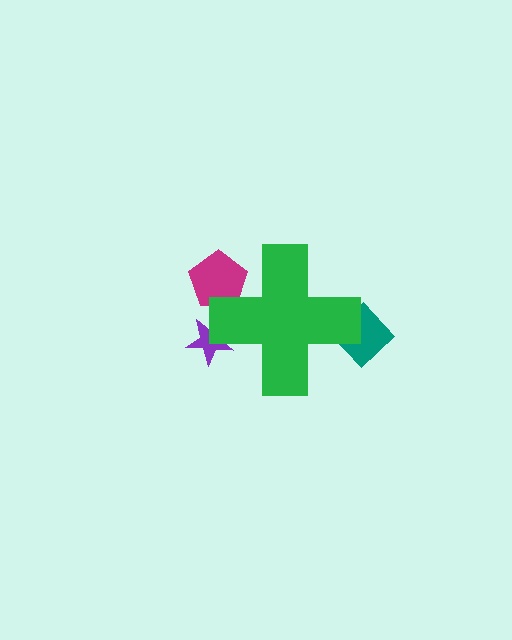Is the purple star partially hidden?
Yes, the purple star is partially hidden behind the green cross.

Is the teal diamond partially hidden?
Yes, the teal diamond is partially hidden behind the green cross.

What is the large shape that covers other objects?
A green cross.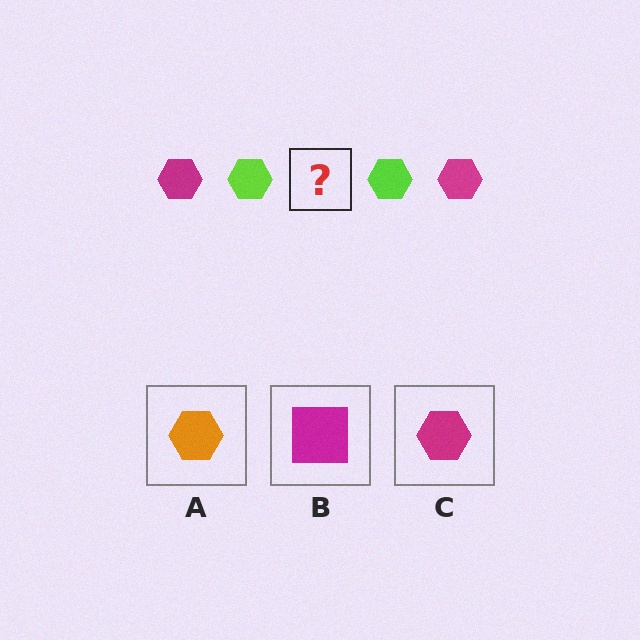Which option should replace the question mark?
Option C.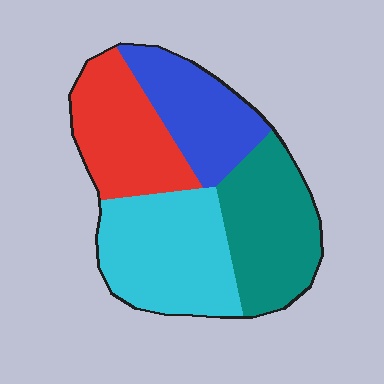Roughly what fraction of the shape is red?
Red covers 23% of the shape.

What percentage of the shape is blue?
Blue takes up about one fifth (1/5) of the shape.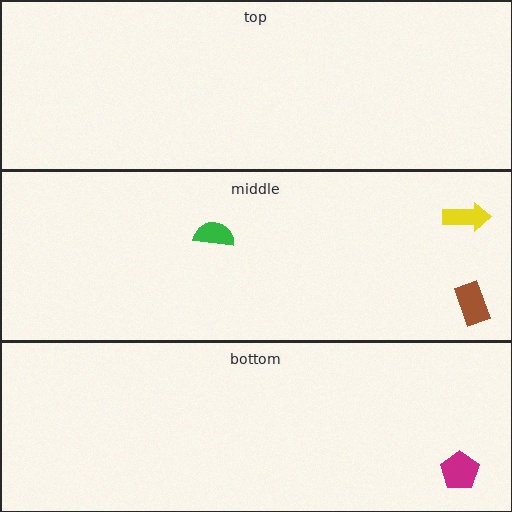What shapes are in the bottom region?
The magenta pentagon.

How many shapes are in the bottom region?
1.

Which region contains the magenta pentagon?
The bottom region.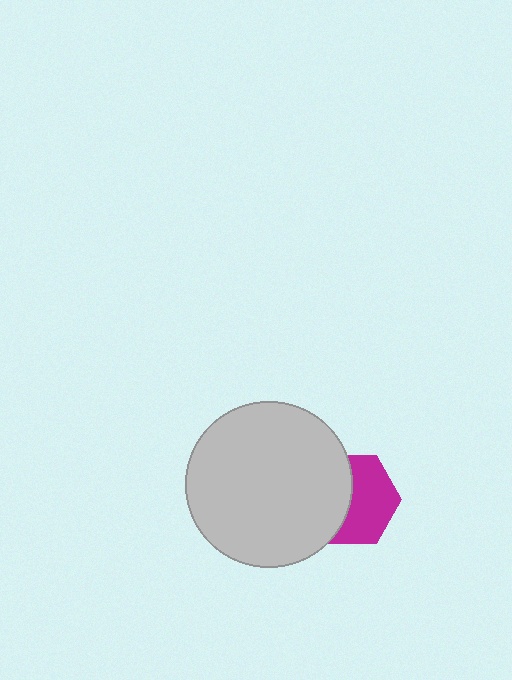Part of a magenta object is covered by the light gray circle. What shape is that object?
It is a hexagon.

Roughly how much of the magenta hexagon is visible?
About half of it is visible (roughly 55%).